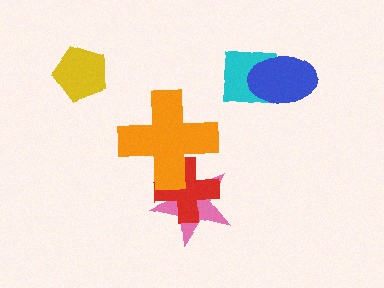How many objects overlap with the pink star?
2 objects overlap with the pink star.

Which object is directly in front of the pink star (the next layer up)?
The red cross is directly in front of the pink star.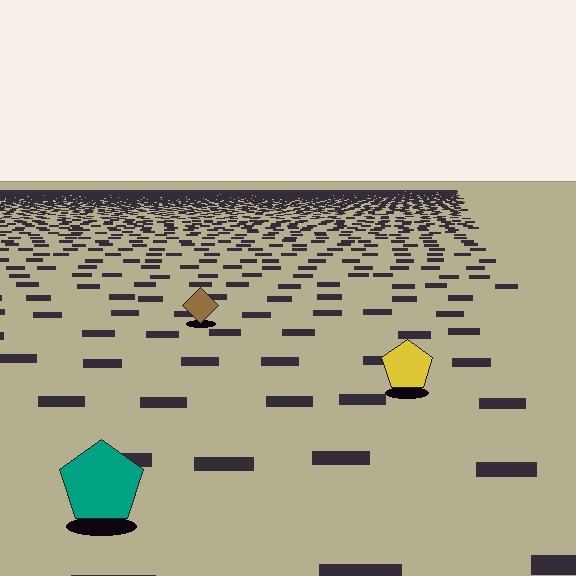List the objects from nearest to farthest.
From nearest to farthest: the teal pentagon, the yellow pentagon, the brown diamond.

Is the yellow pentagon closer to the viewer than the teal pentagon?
No. The teal pentagon is closer — you can tell from the texture gradient: the ground texture is coarser near it.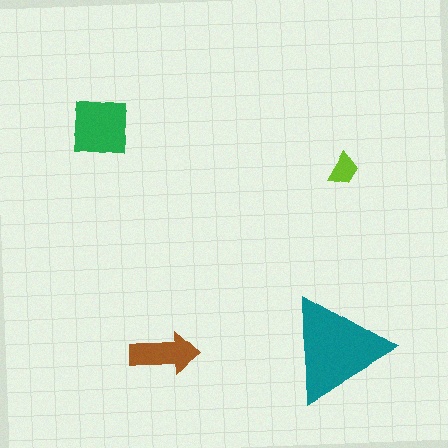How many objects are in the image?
There are 4 objects in the image.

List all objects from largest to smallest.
The teal triangle, the green square, the brown arrow, the lime trapezoid.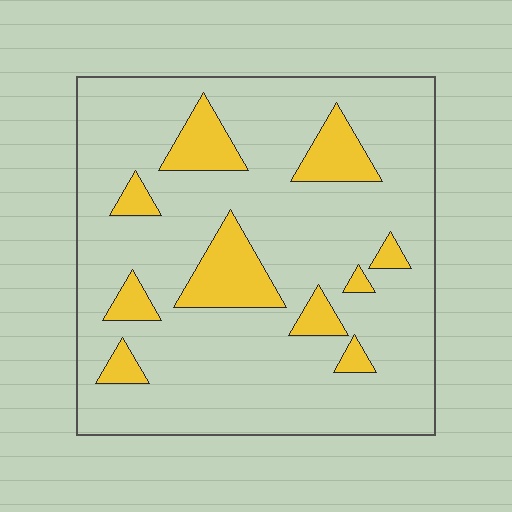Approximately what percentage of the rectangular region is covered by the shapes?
Approximately 15%.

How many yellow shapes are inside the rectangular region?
10.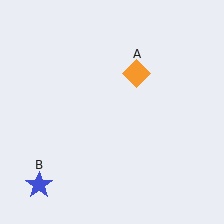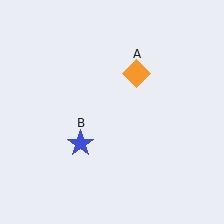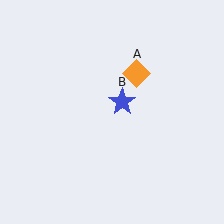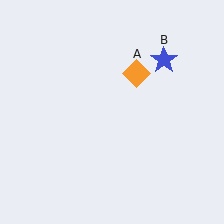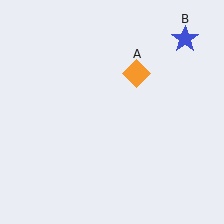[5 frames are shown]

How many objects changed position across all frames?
1 object changed position: blue star (object B).